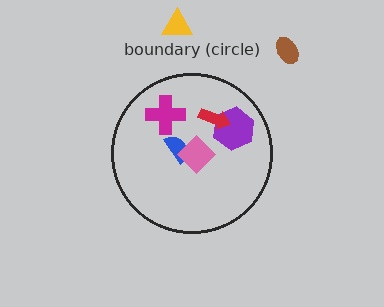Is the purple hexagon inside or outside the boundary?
Inside.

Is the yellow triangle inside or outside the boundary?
Outside.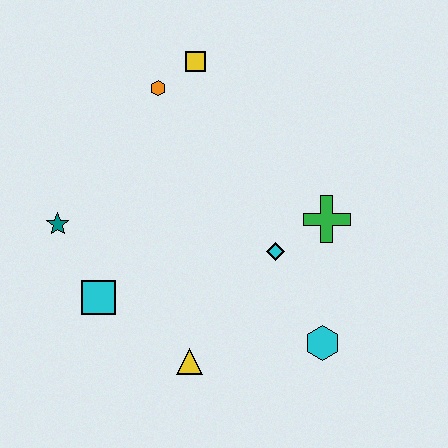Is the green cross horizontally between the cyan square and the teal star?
No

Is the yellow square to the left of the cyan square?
No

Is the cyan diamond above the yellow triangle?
Yes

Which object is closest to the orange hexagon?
The yellow square is closest to the orange hexagon.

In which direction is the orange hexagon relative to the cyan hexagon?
The orange hexagon is above the cyan hexagon.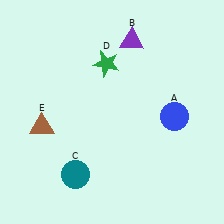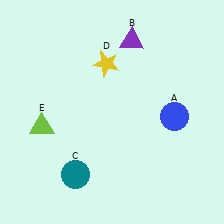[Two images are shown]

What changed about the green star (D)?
In Image 1, D is green. In Image 2, it changed to yellow.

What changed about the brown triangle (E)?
In Image 1, E is brown. In Image 2, it changed to lime.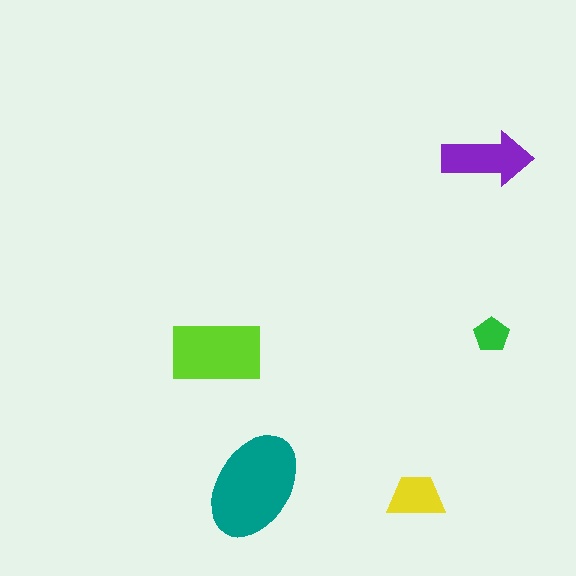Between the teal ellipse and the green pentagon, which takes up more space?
The teal ellipse.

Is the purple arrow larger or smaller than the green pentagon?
Larger.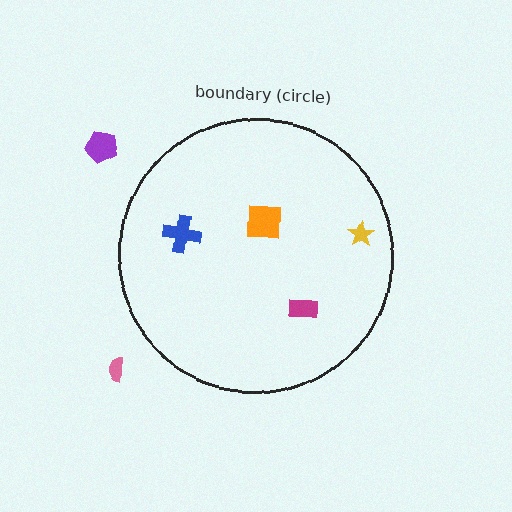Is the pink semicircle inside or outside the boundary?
Outside.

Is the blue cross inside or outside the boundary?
Inside.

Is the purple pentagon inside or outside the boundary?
Outside.